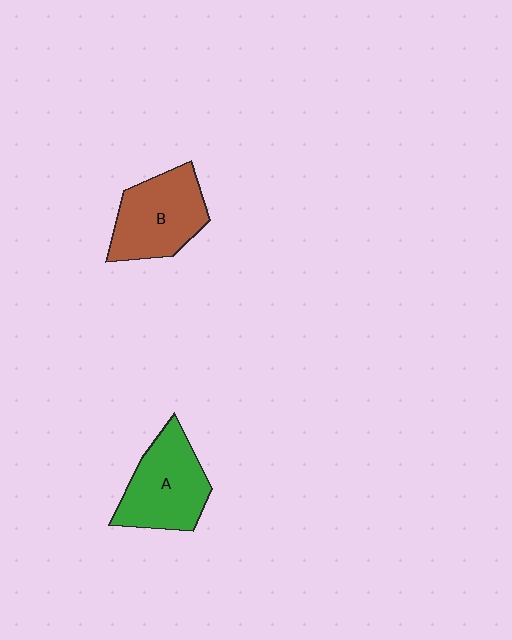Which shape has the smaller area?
Shape B (brown).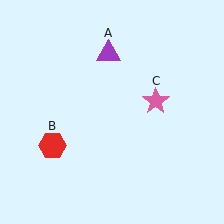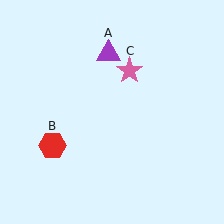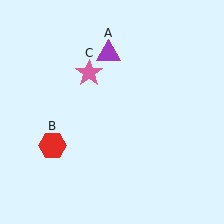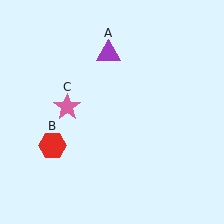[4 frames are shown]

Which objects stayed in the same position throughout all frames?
Purple triangle (object A) and red hexagon (object B) remained stationary.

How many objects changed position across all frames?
1 object changed position: pink star (object C).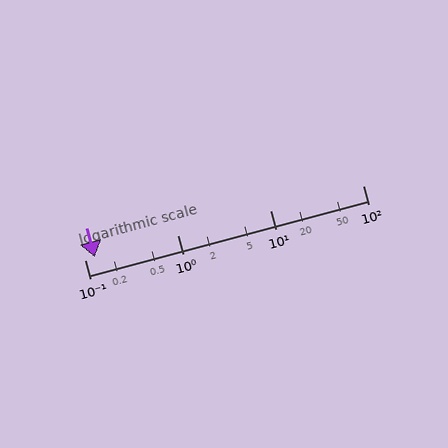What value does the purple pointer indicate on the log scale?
The pointer indicates approximately 0.13.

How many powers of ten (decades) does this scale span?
The scale spans 3 decades, from 0.1 to 100.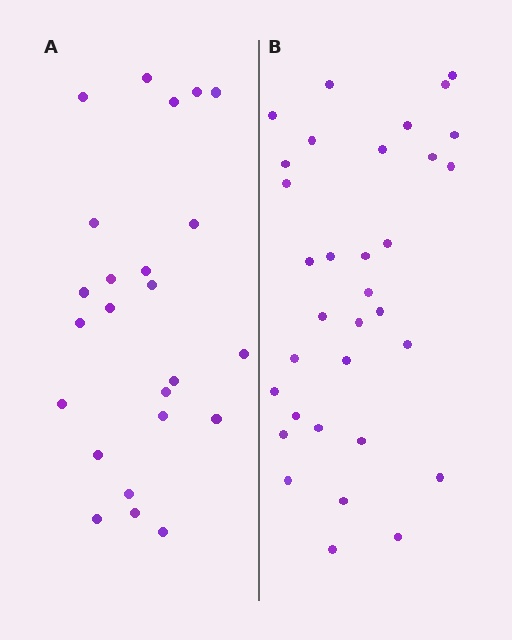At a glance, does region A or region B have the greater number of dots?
Region B (the right region) has more dots.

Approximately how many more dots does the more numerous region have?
Region B has roughly 8 or so more dots than region A.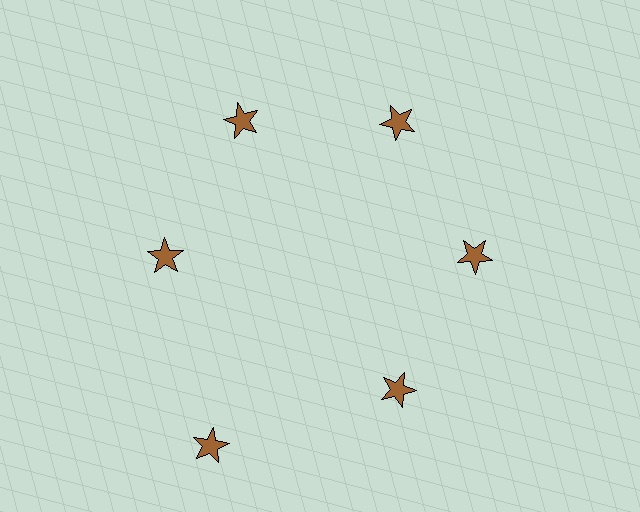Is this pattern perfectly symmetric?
No. The 6 brown stars are arranged in a ring, but one element near the 7 o'clock position is pushed outward from the center, breaking the 6-fold rotational symmetry.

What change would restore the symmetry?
The symmetry would be restored by moving it inward, back onto the ring so that all 6 stars sit at equal angles and equal distance from the center.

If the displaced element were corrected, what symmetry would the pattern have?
It would have 6-fold rotational symmetry — the pattern would map onto itself every 60 degrees.